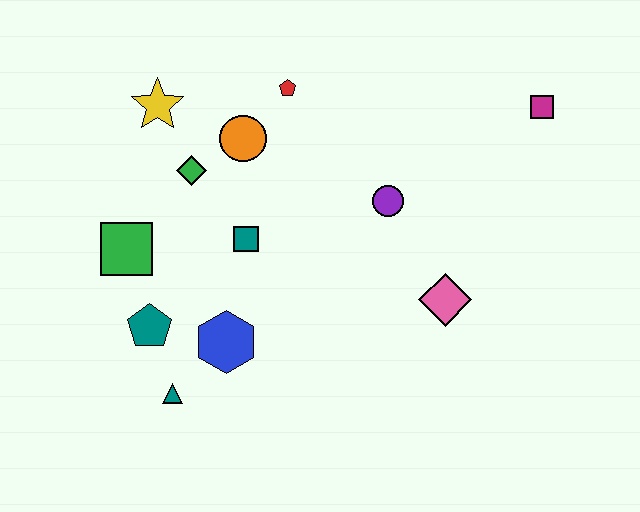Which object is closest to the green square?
The teal pentagon is closest to the green square.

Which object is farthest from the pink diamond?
The yellow star is farthest from the pink diamond.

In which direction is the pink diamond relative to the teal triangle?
The pink diamond is to the right of the teal triangle.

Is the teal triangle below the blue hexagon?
Yes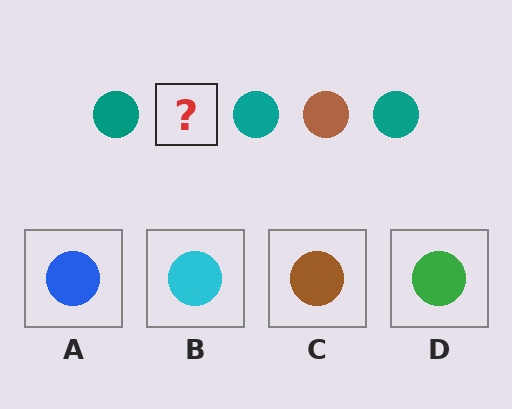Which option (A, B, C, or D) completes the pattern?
C.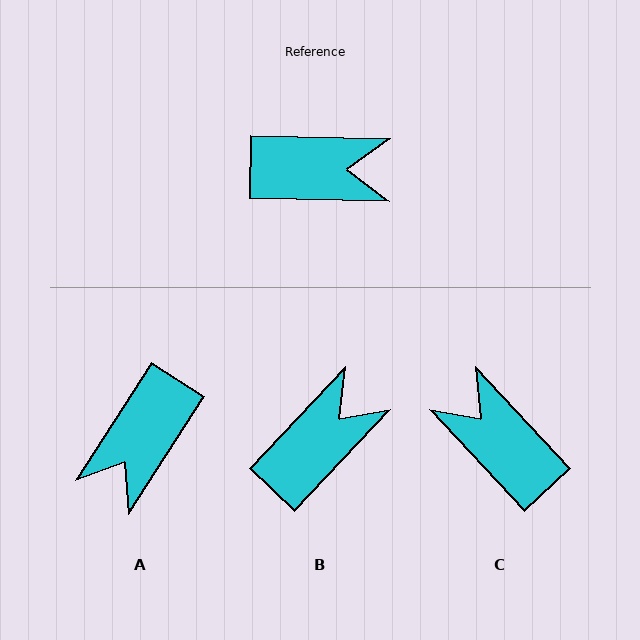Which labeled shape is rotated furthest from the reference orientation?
C, about 134 degrees away.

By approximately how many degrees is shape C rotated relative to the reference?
Approximately 134 degrees counter-clockwise.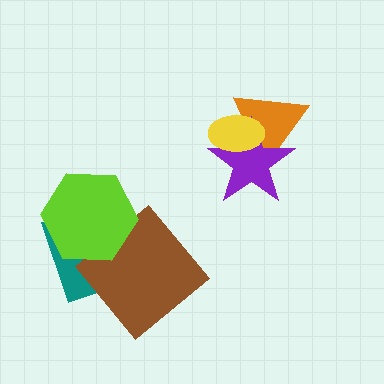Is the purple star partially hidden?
Yes, it is partially covered by another shape.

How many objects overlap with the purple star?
2 objects overlap with the purple star.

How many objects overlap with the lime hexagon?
2 objects overlap with the lime hexagon.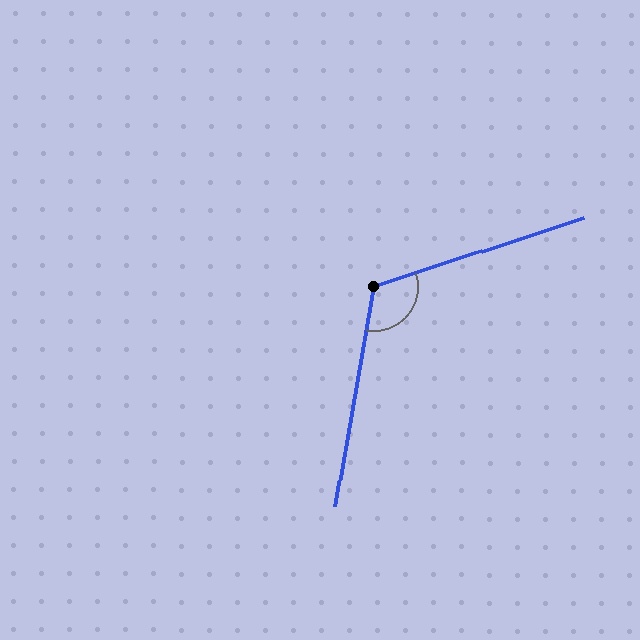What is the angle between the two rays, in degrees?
Approximately 119 degrees.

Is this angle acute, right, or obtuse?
It is obtuse.